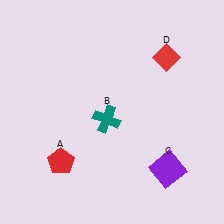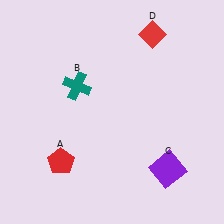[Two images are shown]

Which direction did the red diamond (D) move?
The red diamond (D) moved up.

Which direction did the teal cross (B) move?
The teal cross (B) moved up.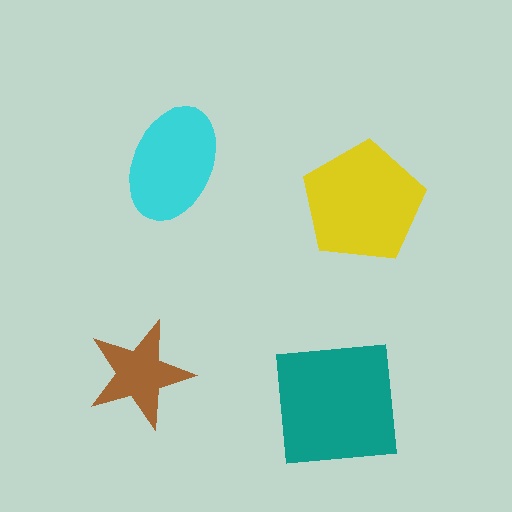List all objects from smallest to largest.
The brown star, the cyan ellipse, the yellow pentagon, the teal square.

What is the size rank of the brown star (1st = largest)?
4th.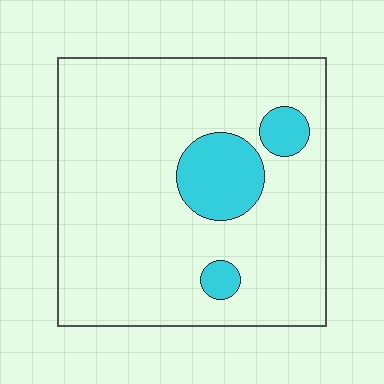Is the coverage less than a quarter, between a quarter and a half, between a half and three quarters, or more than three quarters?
Less than a quarter.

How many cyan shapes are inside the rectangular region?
3.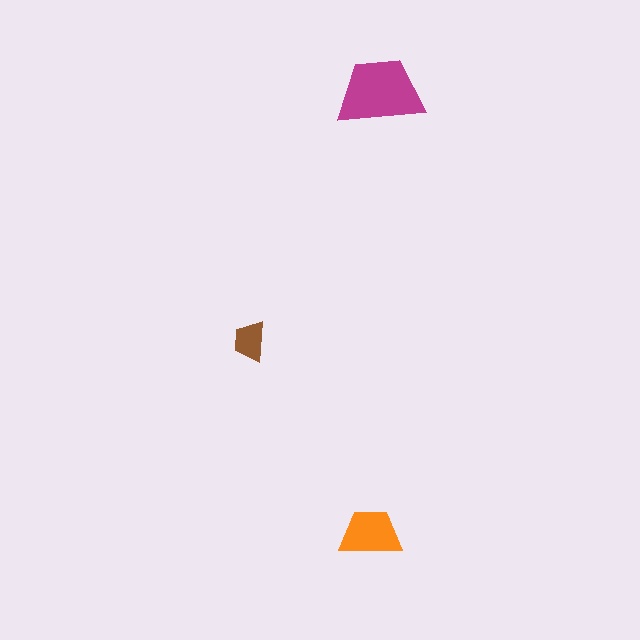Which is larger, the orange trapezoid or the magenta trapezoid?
The magenta one.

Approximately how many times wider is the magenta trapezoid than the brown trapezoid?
About 2 times wider.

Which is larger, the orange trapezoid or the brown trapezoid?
The orange one.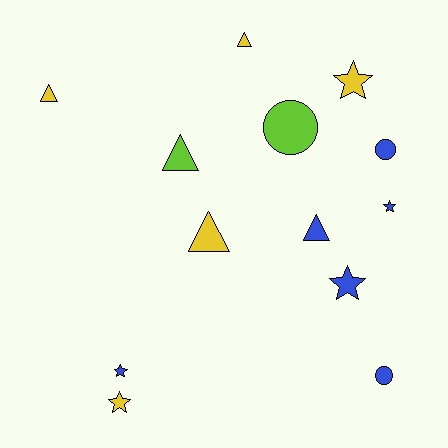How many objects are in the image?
There are 13 objects.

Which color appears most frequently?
Blue, with 6 objects.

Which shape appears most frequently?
Star, with 5 objects.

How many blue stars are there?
There are 3 blue stars.